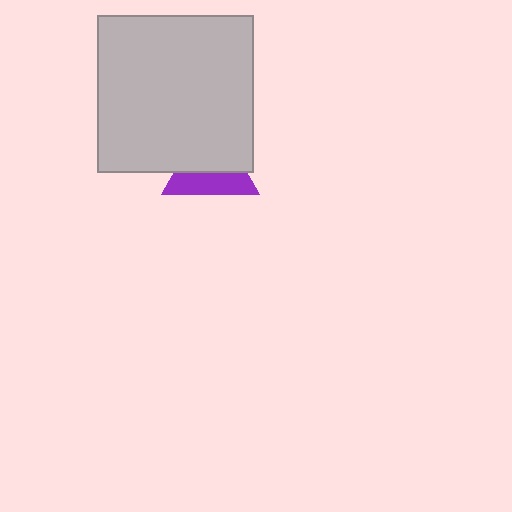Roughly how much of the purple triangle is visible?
A small part of it is visible (roughly 44%).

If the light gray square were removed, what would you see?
You would see the complete purple triangle.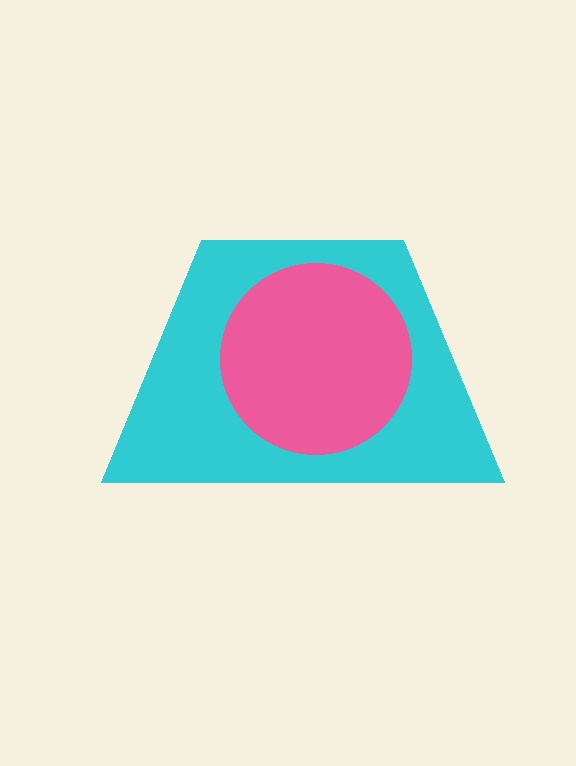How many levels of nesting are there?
2.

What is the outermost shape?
The cyan trapezoid.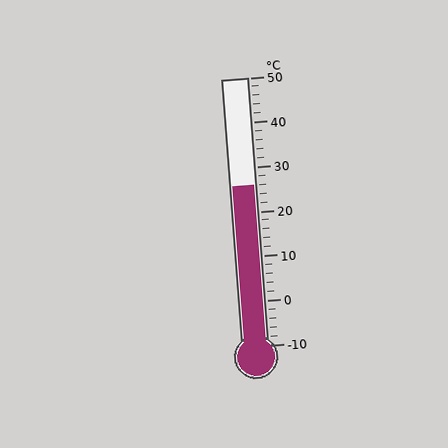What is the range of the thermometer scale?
The thermometer scale ranges from -10°C to 50°C.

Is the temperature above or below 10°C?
The temperature is above 10°C.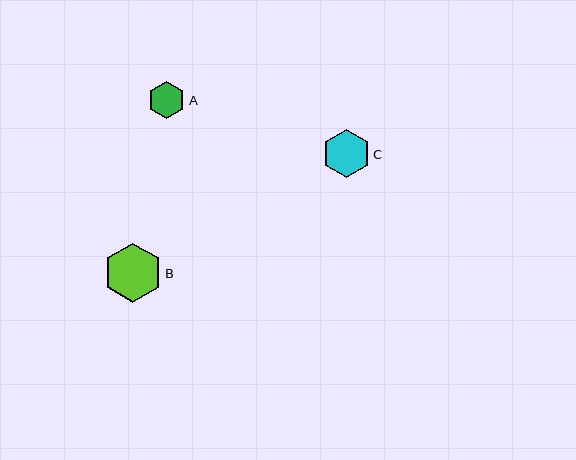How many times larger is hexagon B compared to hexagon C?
Hexagon B is approximately 1.2 times the size of hexagon C.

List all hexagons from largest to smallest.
From largest to smallest: B, C, A.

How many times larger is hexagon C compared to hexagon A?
Hexagon C is approximately 1.3 times the size of hexagon A.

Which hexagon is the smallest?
Hexagon A is the smallest with a size of approximately 38 pixels.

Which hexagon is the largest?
Hexagon B is the largest with a size of approximately 59 pixels.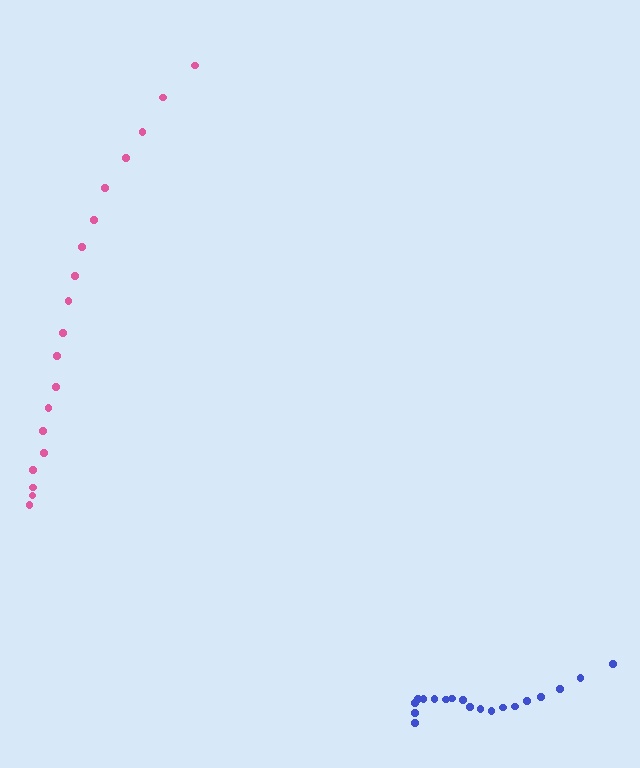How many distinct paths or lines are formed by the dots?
There are 2 distinct paths.